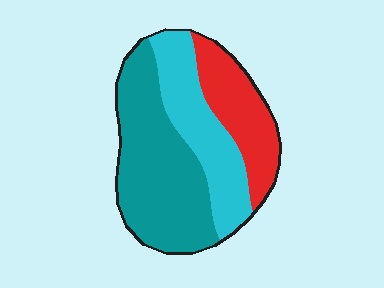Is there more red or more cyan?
Cyan.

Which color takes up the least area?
Red, at roughly 25%.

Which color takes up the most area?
Teal, at roughly 45%.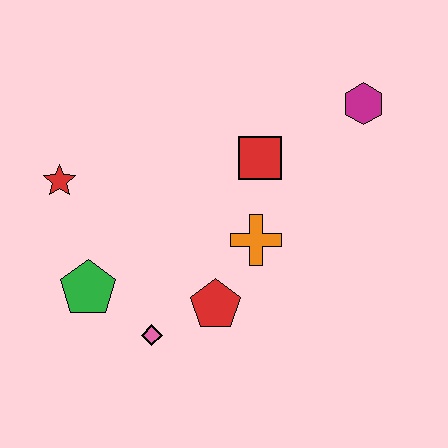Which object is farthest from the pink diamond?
The magenta hexagon is farthest from the pink diamond.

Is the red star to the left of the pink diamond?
Yes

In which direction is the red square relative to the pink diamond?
The red square is above the pink diamond.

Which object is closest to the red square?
The orange cross is closest to the red square.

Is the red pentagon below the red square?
Yes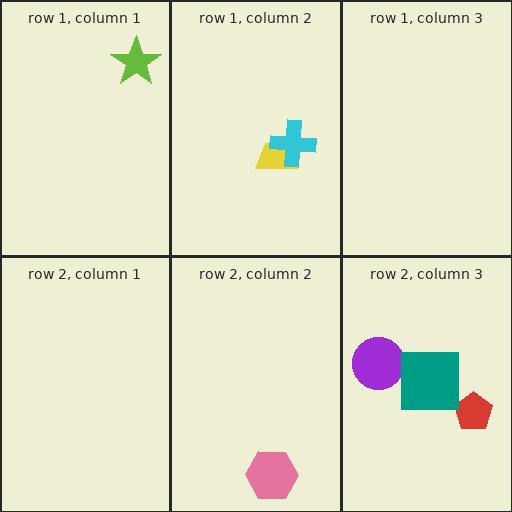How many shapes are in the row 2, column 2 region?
1.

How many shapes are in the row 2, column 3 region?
3.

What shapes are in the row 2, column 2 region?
The pink hexagon.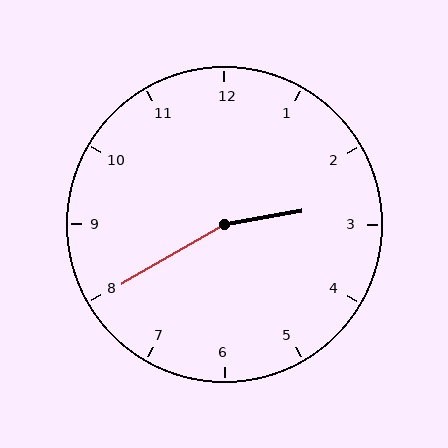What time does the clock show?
2:40.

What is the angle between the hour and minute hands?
Approximately 160 degrees.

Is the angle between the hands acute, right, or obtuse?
It is obtuse.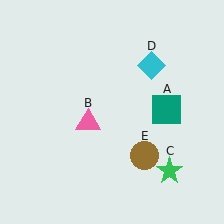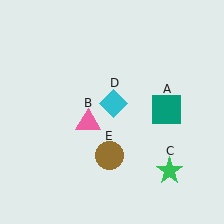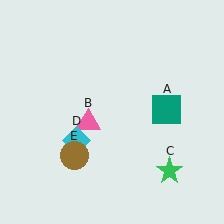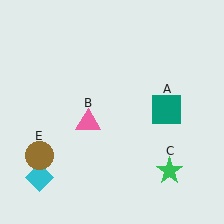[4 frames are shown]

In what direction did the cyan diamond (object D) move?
The cyan diamond (object D) moved down and to the left.